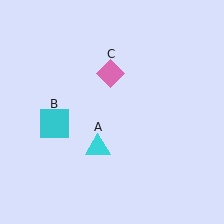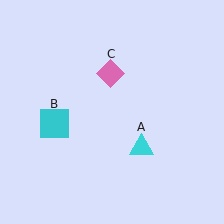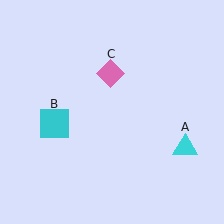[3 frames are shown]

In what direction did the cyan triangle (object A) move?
The cyan triangle (object A) moved right.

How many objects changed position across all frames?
1 object changed position: cyan triangle (object A).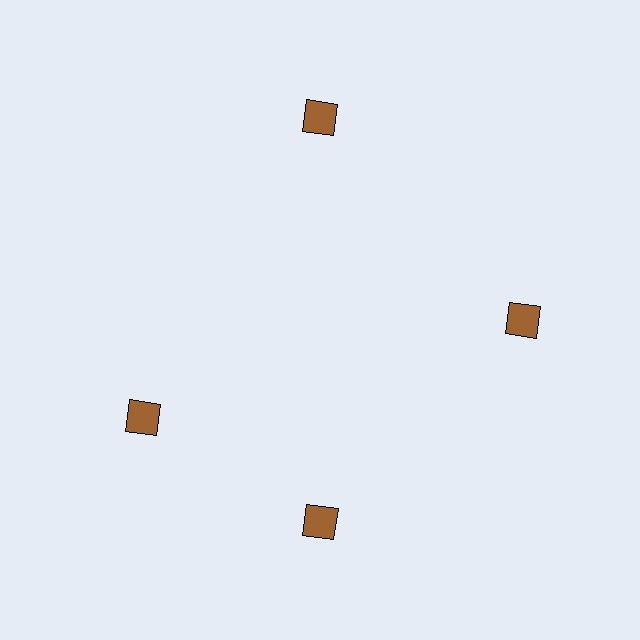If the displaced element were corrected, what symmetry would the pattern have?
It would have 4-fold rotational symmetry — the pattern would map onto itself every 90 degrees.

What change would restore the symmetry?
The symmetry would be restored by rotating it back into even spacing with its neighbors so that all 4 squares sit at equal angles and equal distance from the center.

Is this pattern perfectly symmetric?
No. The 4 brown squares are arranged in a ring, but one element near the 9 o'clock position is rotated out of alignment along the ring, breaking the 4-fold rotational symmetry.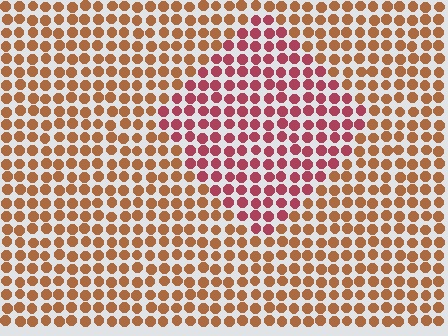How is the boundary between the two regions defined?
The boundary is defined purely by a slight shift in hue (about 38 degrees). Spacing, size, and orientation are identical on both sides.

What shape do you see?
I see a diamond.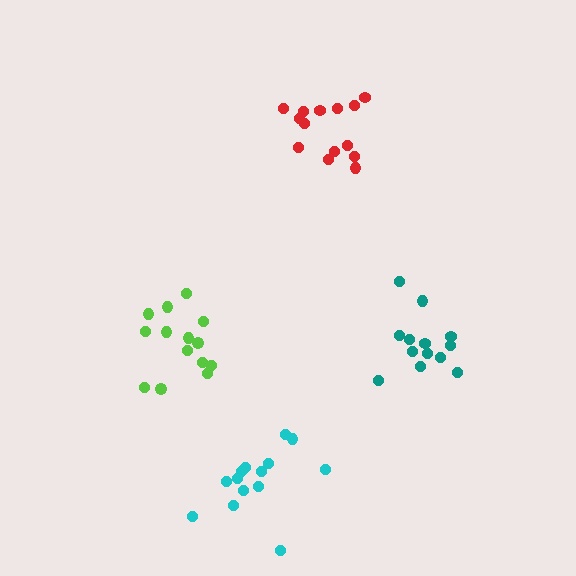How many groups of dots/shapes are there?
There are 4 groups.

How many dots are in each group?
Group 1: 14 dots, Group 2: 14 dots, Group 3: 13 dots, Group 4: 14 dots (55 total).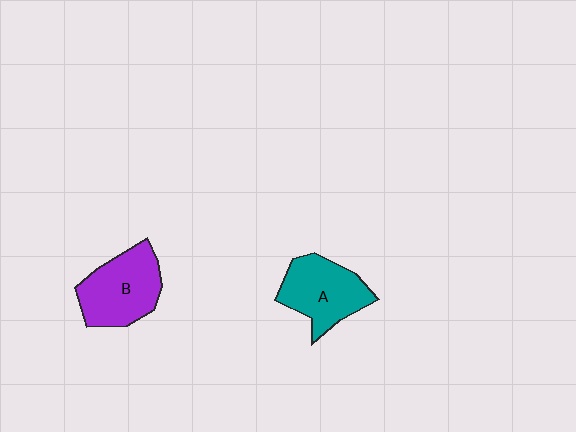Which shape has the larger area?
Shape B (purple).